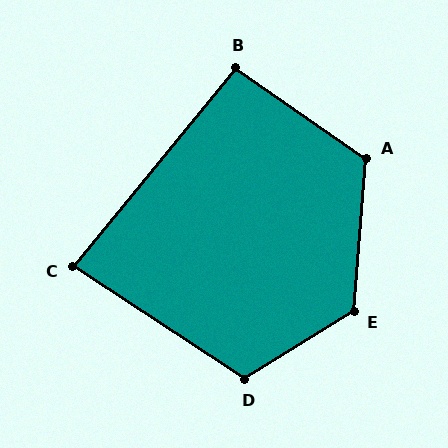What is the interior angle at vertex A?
Approximately 120 degrees (obtuse).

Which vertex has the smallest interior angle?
C, at approximately 84 degrees.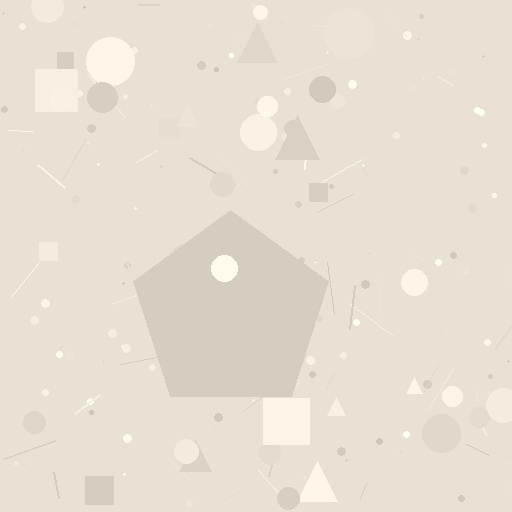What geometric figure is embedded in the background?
A pentagon is embedded in the background.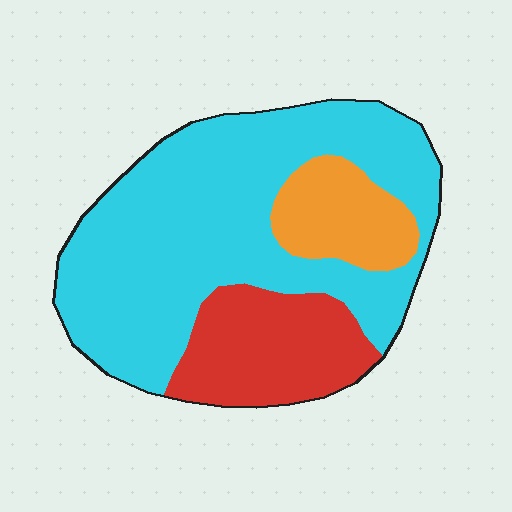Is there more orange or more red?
Red.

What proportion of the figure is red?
Red covers around 20% of the figure.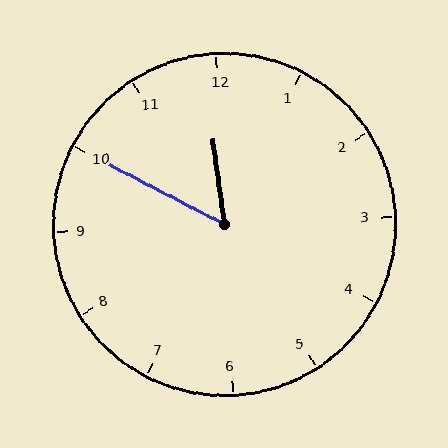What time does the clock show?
11:50.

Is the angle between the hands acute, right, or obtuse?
It is acute.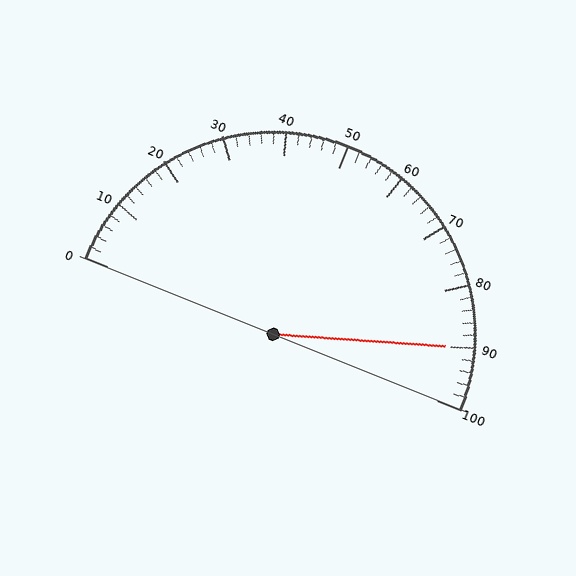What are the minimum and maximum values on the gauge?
The gauge ranges from 0 to 100.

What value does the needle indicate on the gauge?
The needle indicates approximately 90.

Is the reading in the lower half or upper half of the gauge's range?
The reading is in the upper half of the range (0 to 100).